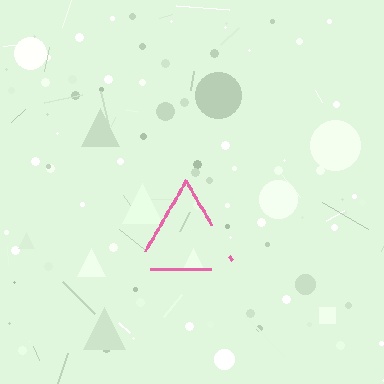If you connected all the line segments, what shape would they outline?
They would outline a triangle.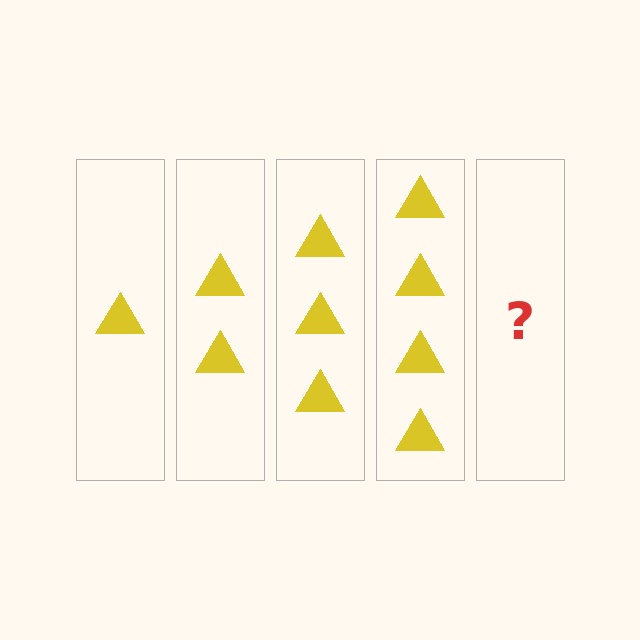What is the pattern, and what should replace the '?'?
The pattern is that each step adds one more triangle. The '?' should be 5 triangles.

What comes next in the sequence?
The next element should be 5 triangles.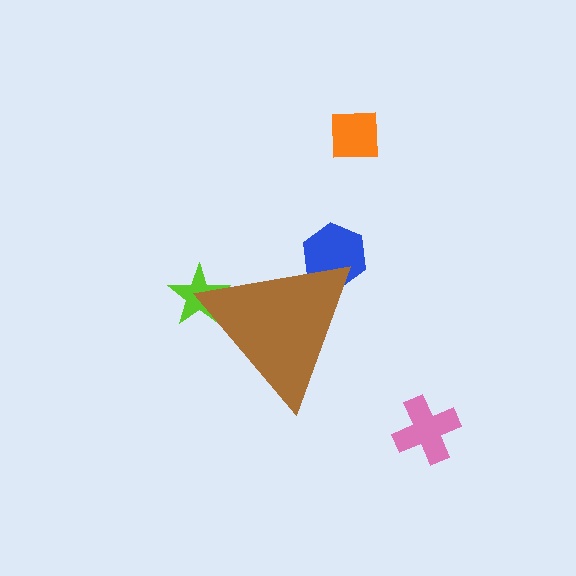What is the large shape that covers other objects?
A brown triangle.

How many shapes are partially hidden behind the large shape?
2 shapes are partially hidden.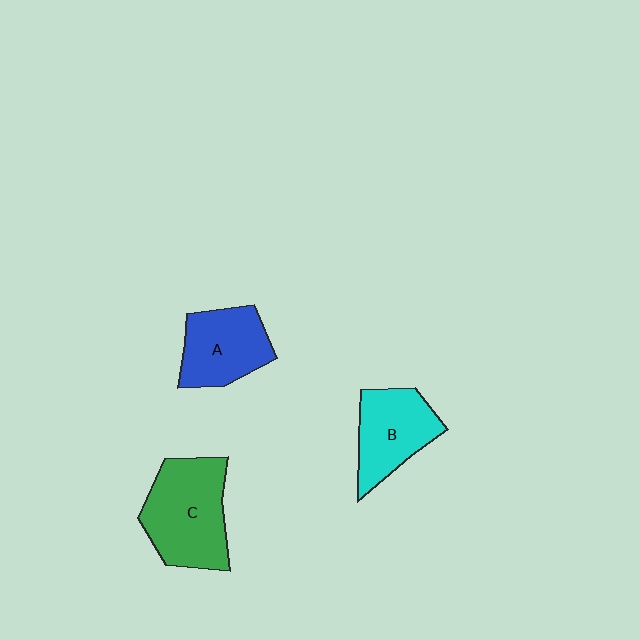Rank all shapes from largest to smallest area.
From largest to smallest: C (green), A (blue), B (cyan).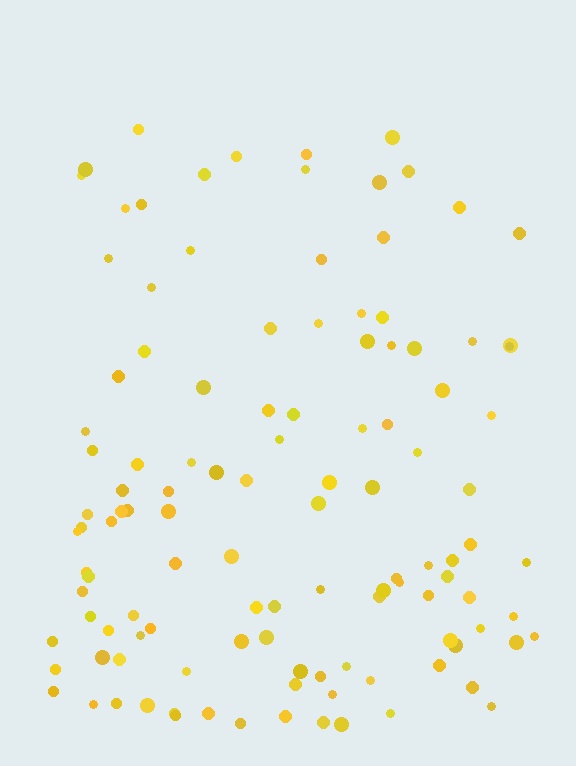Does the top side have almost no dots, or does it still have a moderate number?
Still a moderate number, just noticeably fewer than the bottom.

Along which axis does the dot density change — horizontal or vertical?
Vertical.